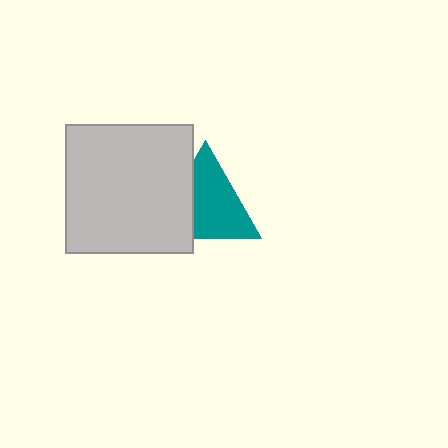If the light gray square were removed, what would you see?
You would see the complete teal triangle.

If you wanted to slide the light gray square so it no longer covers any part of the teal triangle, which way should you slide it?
Slide it left — that is the most direct way to separate the two shapes.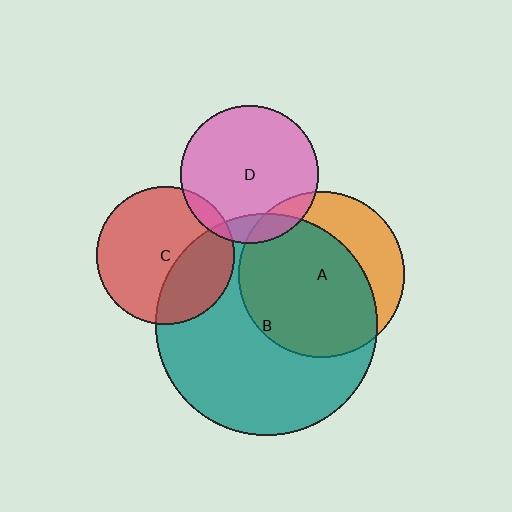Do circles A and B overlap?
Yes.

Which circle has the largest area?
Circle B (teal).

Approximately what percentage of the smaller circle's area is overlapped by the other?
Approximately 70%.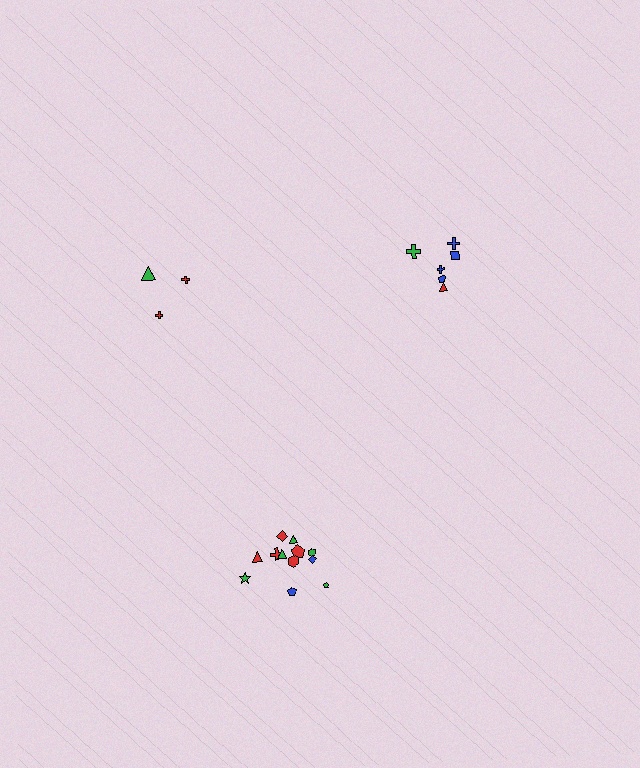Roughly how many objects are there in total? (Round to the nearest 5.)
Roughly 20 objects in total.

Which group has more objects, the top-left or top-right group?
The top-right group.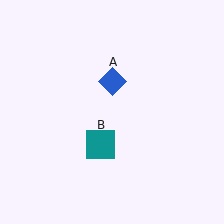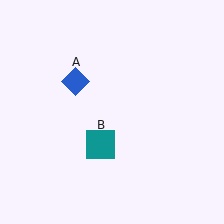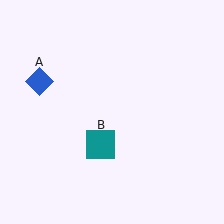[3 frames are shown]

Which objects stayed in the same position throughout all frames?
Teal square (object B) remained stationary.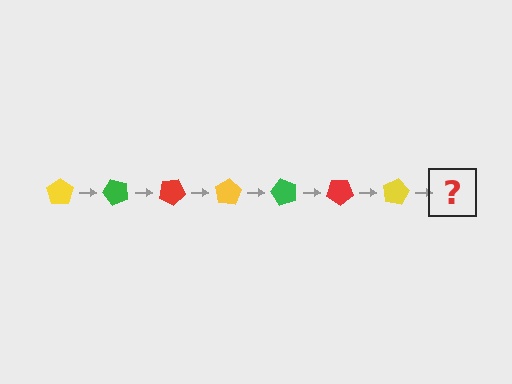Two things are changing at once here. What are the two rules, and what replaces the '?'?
The two rules are that it rotates 50 degrees each step and the color cycles through yellow, green, and red. The '?' should be a green pentagon, rotated 350 degrees from the start.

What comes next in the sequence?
The next element should be a green pentagon, rotated 350 degrees from the start.